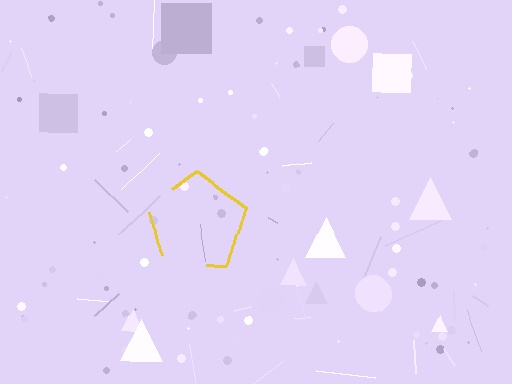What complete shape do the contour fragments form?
The contour fragments form a pentagon.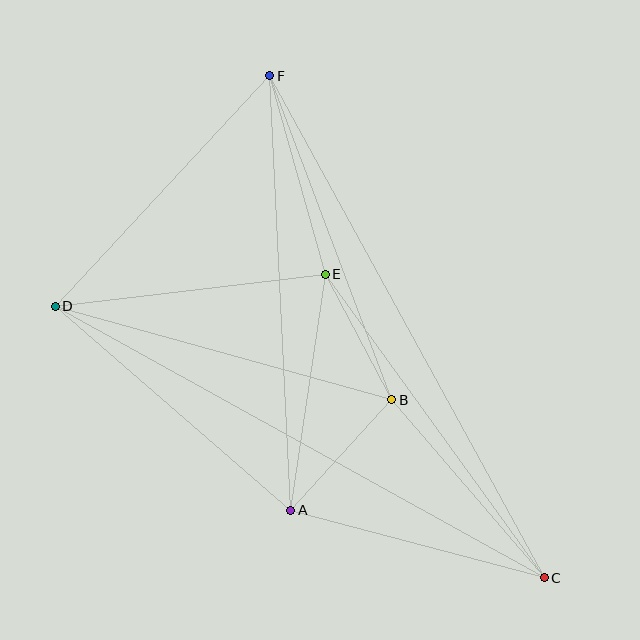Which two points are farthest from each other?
Points C and F are farthest from each other.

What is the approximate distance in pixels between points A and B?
The distance between A and B is approximately 150 pixels.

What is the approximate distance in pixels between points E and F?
The distance between E and F is approximately 206 pixels.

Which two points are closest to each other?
Points B and E are closest to each other.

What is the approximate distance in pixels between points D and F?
The distance between D and F is approximately 315 pixels.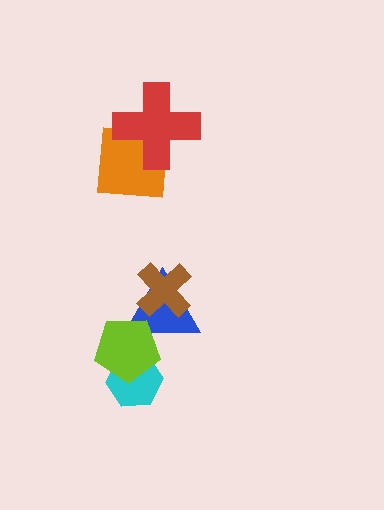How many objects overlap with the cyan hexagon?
1 object overlaps with the cyan hexagon.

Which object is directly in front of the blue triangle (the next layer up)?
The brown cross is directly in front of the blue triangle.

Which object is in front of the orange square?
The red cross is in front of the orange square.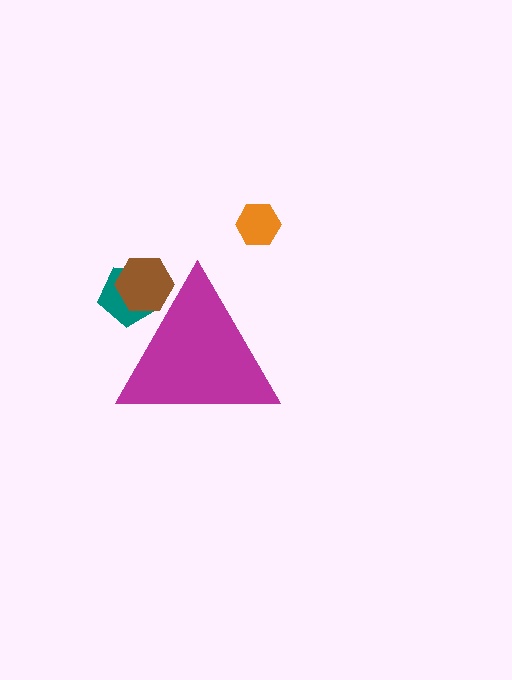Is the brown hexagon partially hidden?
Yes, the brown hexagon is partially hidden behind the magenta triangle.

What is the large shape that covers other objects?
A magenta triangle.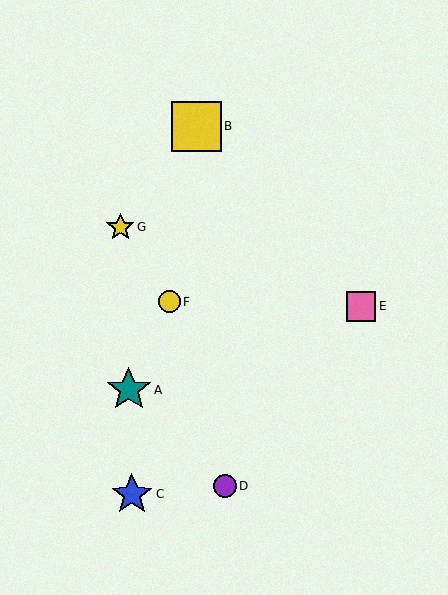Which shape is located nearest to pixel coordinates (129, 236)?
The yellow star (labeled G) at (120, 227) is nearest to that location.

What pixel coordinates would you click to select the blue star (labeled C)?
Click at (132, 494) to select the blue star C.